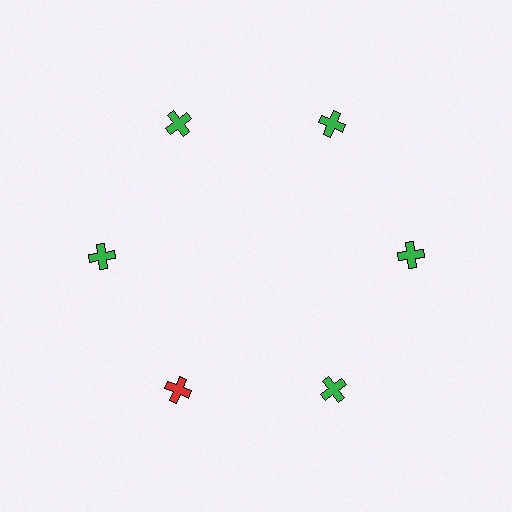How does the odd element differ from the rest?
It has a different color: red instead of green.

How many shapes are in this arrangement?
There are 6 shapes arranged in a ring pattern.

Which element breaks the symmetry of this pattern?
The red cross at roughly the 7 o'clock position breaks the symmetry. All other shapes are green crosses.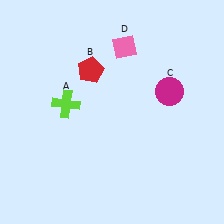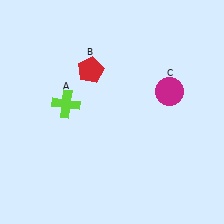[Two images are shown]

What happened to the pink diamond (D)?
The pink diamond (D) was removed in Image 2. It was in the top-right area of Image 1.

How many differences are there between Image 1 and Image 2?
There is 1 difference between the two images.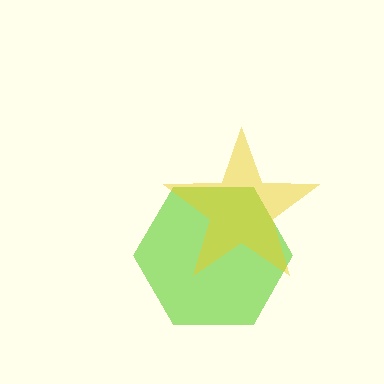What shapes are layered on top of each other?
The layered shapes are: a lime hexagon, a yellow star.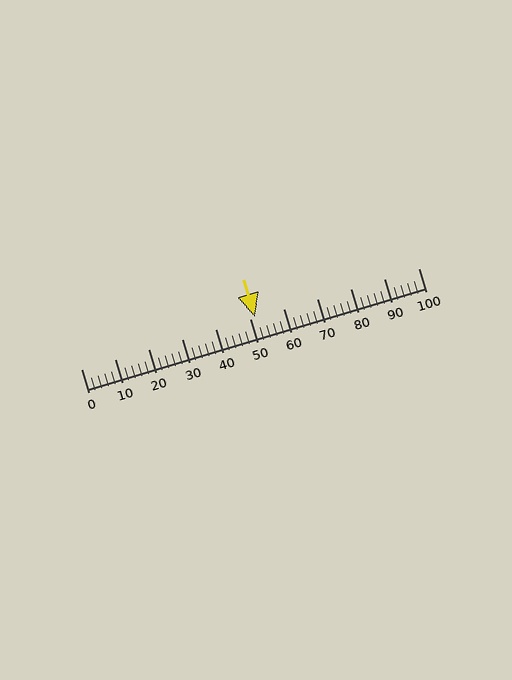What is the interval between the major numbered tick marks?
The major tick marks are spaced 10 units apart.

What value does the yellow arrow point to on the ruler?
The yellow arrow points to approximately 52.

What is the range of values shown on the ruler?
The ruler shows values from 0 to 100.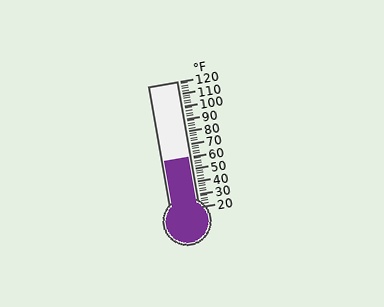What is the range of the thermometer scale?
The thermometer scale ranges from 20°F to 120°F.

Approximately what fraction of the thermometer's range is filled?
The thermometer is filled to approximately 40% of its range.